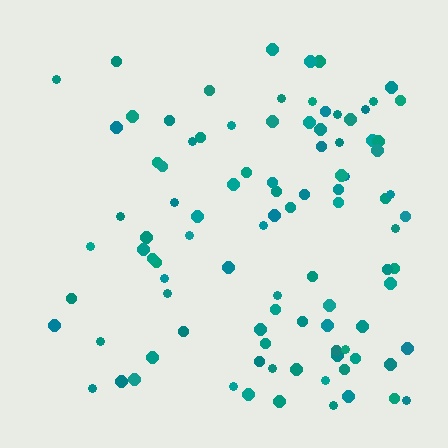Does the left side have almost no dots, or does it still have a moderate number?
Still a moderate number, just noticeably fewer than the right.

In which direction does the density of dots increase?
From left to right, with the right side densest.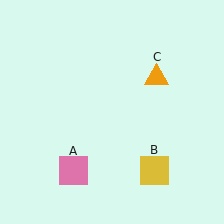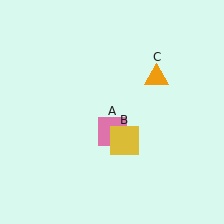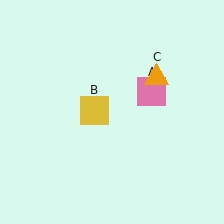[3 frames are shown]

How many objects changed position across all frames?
2 objects changed position: pink square (object A), yellow square (object B).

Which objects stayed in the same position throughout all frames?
Orange triangle (object C) remained stationary.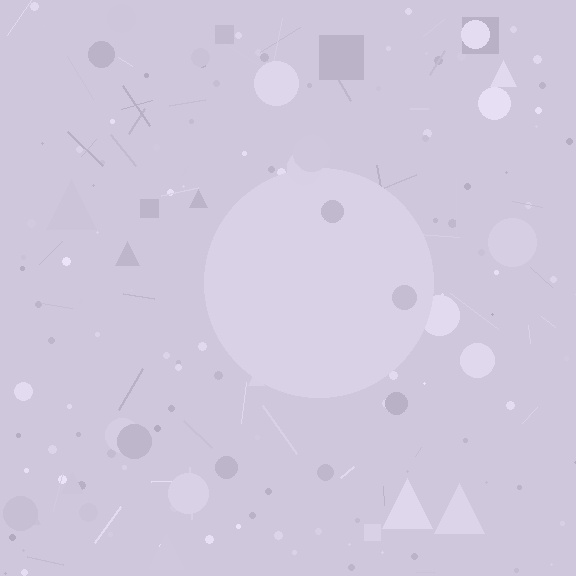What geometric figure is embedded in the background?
A circle is embedded in the background.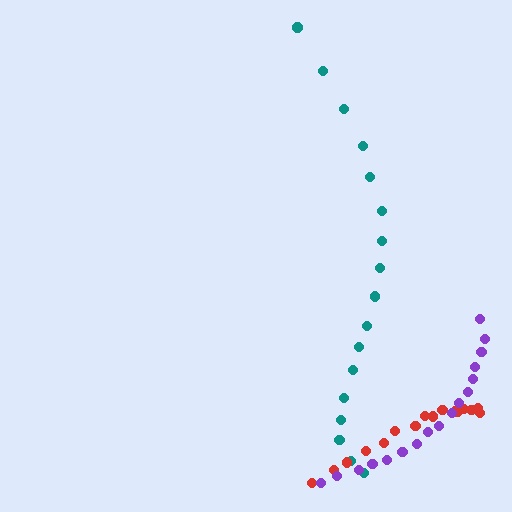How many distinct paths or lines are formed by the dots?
There are 3 distinct paths.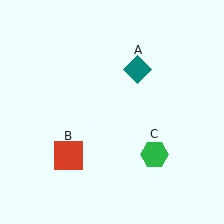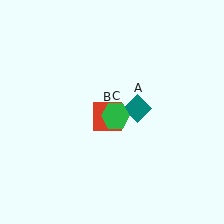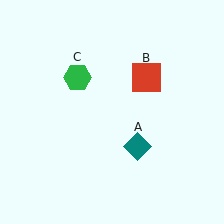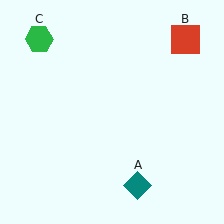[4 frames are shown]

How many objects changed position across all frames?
3 objects changed position: teal diamond (object A), red square (object B), green hexagon (object C).